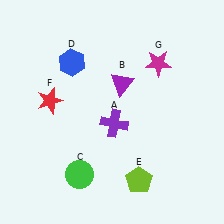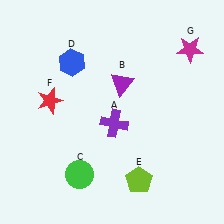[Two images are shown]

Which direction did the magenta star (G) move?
The magenta star (G) moved right.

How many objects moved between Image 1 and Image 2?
1 object moved between the two images.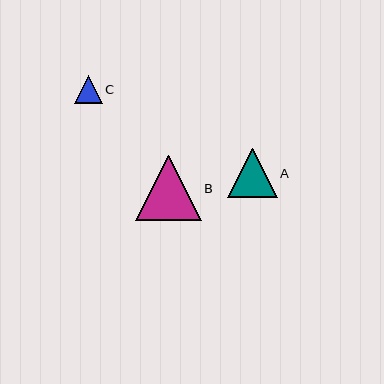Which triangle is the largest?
Triangle B is the largest with a size of approximately 65 pixels.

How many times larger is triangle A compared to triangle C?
Triangle A is approximately 1.8 times the size of triangle C.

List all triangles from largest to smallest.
From largest to smallest: B, A, C.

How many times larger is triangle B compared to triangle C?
Triangle B is approximately 2.3 times the size of triangle C.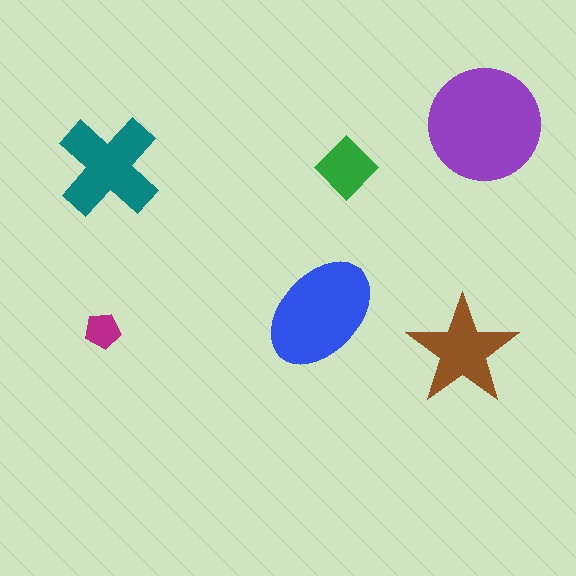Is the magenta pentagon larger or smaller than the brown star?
Smaller.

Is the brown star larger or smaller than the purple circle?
Smaller.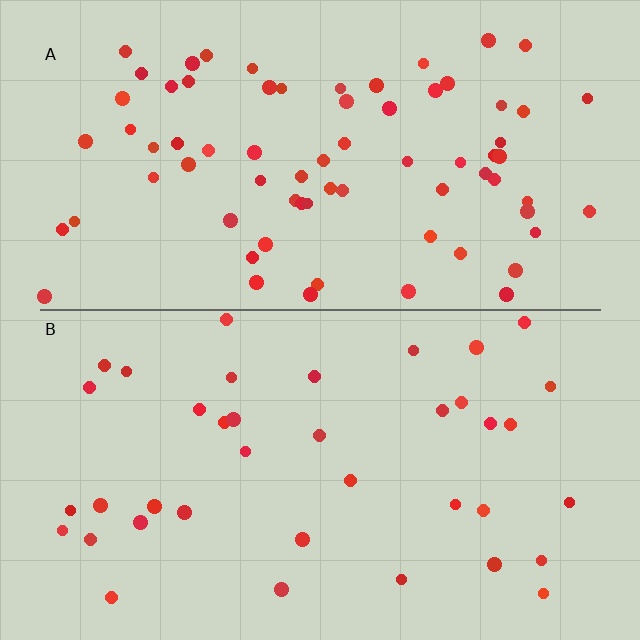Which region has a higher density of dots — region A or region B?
A (the top).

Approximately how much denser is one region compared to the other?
Approximately 1.8× — region A over region B.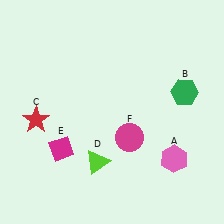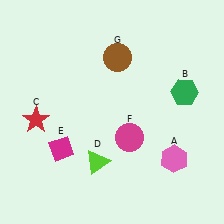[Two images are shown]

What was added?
A brown circle (G) was added in Image 2.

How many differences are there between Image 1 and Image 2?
There is 1 difference between the two images.